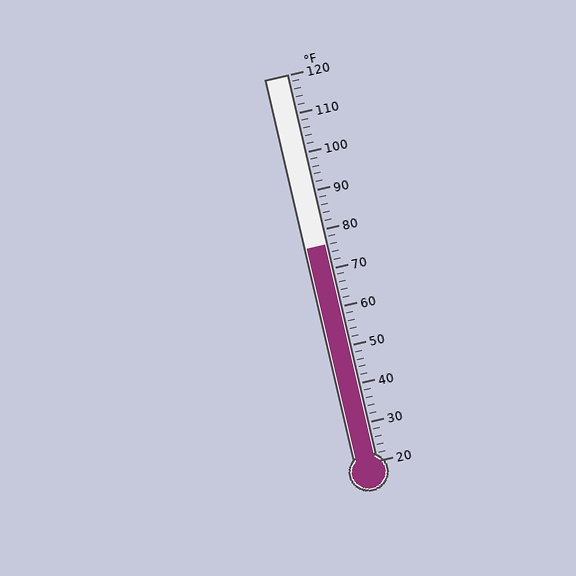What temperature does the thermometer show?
The thermometer shows approximately 76°F.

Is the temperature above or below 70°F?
The temperature is above 70°F.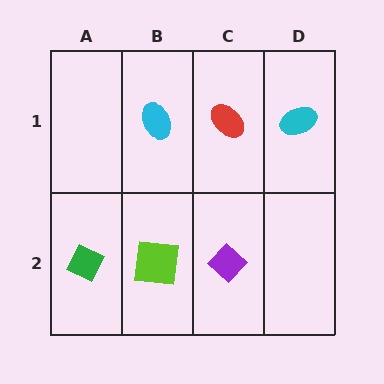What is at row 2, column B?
A lime square.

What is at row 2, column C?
A purple diamond.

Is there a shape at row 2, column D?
No, that cell is empty.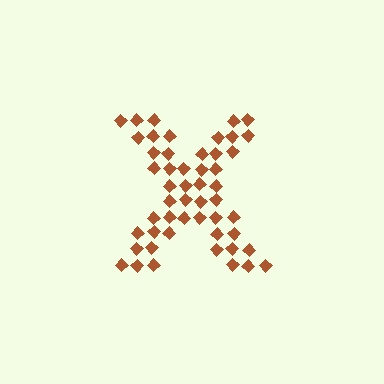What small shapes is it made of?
It is made of small diamonds.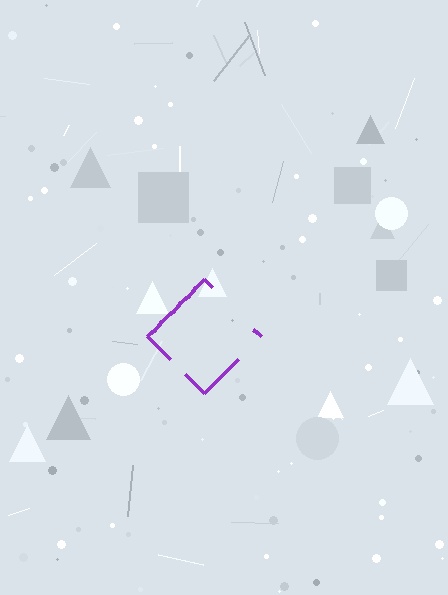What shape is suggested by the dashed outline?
The dashed outline suggests a diamond.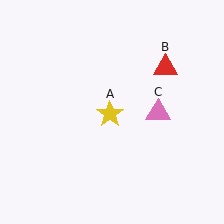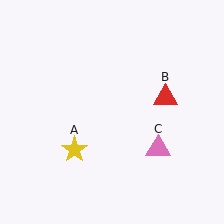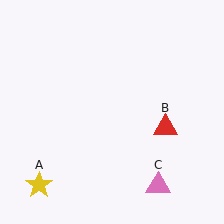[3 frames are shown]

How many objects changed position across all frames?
3 objects changed position: yellow star (object A), red triangle (object B), pink triangle (object C).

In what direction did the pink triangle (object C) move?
The pink triangle (object C) moved down.